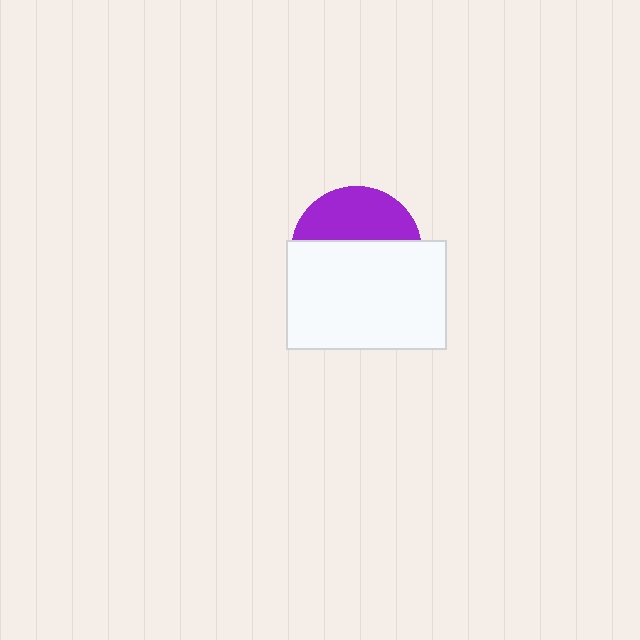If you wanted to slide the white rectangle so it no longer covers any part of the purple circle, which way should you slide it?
Slide it down — that is the most direct way to separate the two shapes.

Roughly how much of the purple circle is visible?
A small part of it is visible (roughly 38%).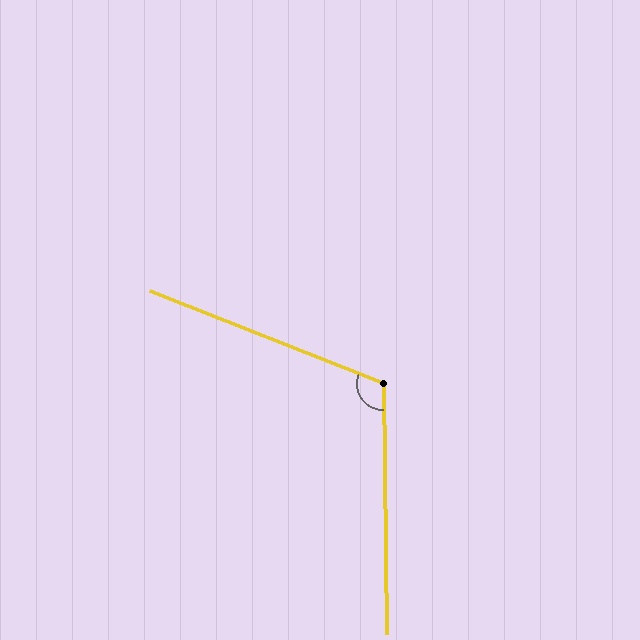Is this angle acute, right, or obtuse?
It is obtuse.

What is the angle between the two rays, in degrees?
Approximately 112 degrees.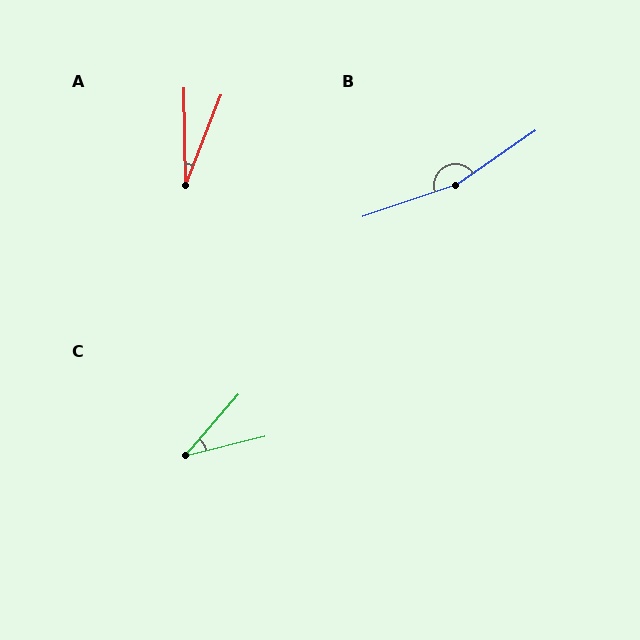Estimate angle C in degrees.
Approximately 35 degrees.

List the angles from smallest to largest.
A (23°), C (35°), B (164°).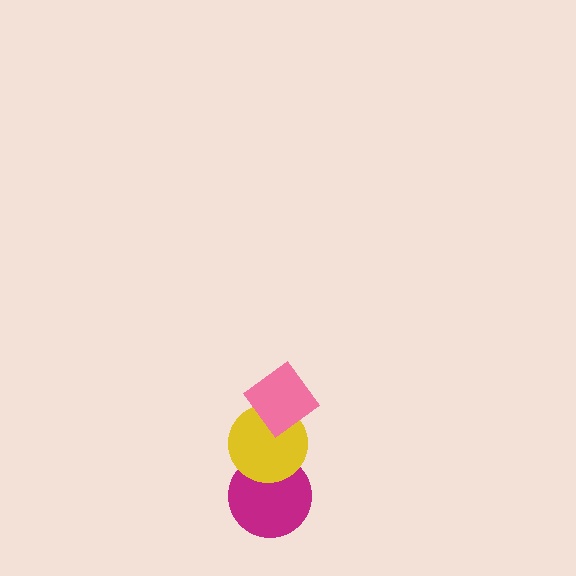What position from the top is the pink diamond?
The pink diamond is 1st from the top.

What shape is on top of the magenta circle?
The yellow circle is on top of the magenta circle.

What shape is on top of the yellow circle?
The pink diamond is on top of the yellow circle.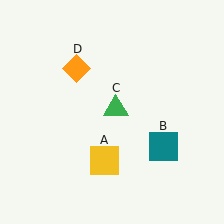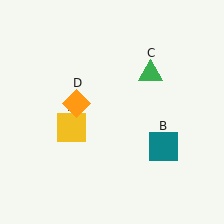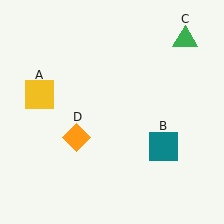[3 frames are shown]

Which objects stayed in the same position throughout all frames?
Teal square (object B) remained stationary.